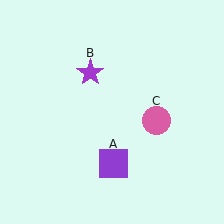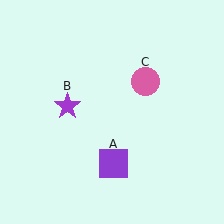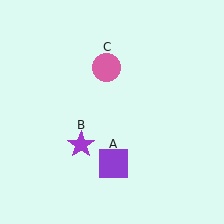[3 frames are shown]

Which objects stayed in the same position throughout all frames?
Purple square (object A) remained stationary.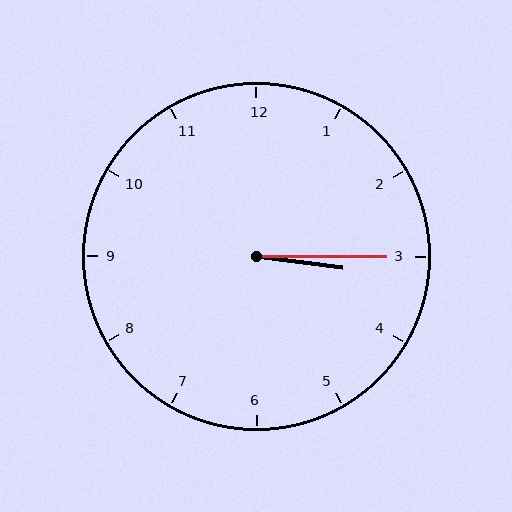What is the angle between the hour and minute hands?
Approximately 8 degrees.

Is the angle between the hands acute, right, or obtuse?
It is acute.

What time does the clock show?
3:15.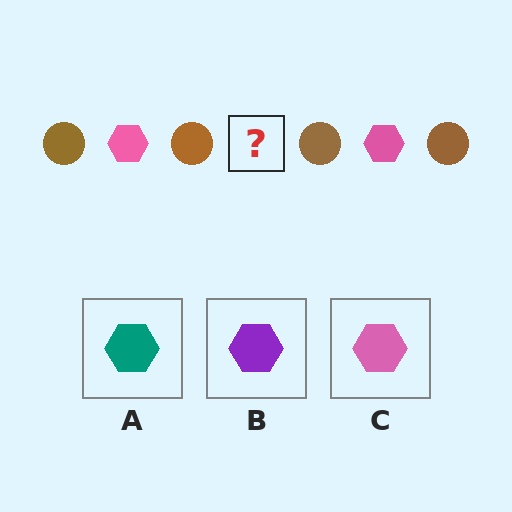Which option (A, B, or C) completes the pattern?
C.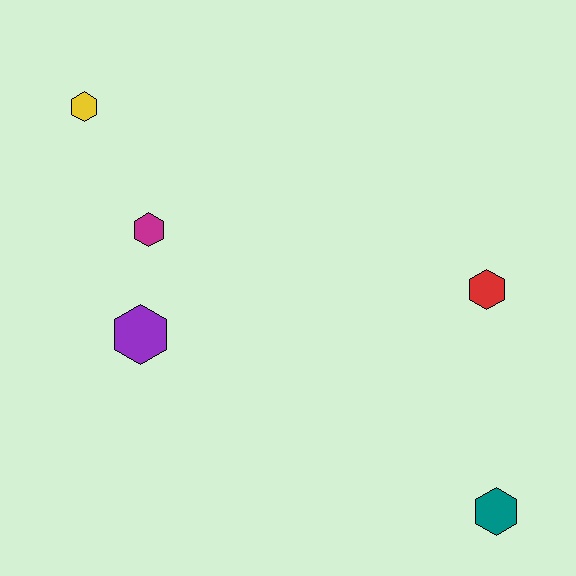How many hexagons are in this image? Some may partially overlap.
There are 5 hexagons.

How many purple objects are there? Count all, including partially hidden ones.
There is 1 purple object.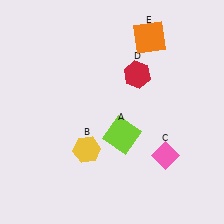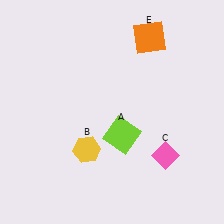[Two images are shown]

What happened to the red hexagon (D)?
The red hexagon (D) was removed in Image 2. It was in the top-right area of Image 1.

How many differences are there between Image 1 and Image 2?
There is 1 difference between the two images.